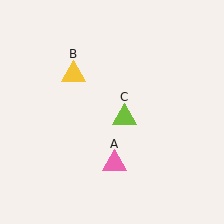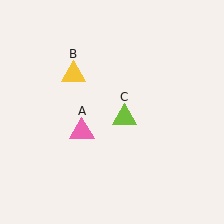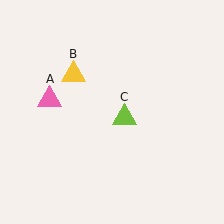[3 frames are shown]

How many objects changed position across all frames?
1 object changed position: pink triangle (object A).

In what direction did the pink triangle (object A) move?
The pink triangle (object A) moved up and to the left.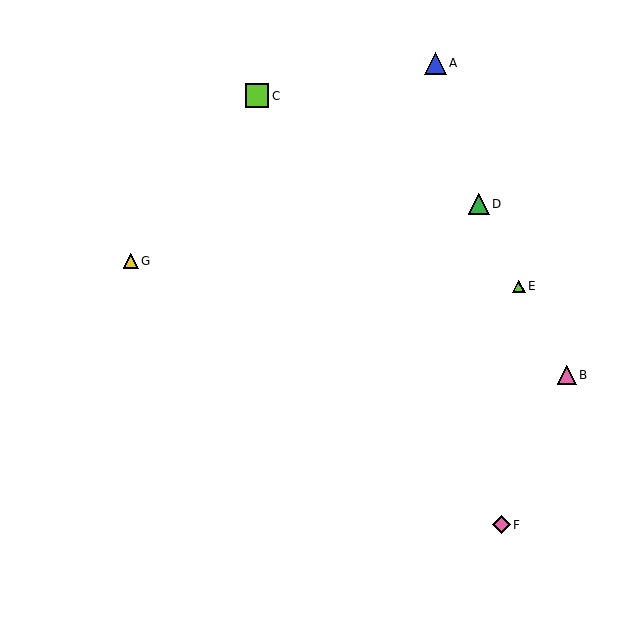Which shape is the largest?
The lime square (labeled C) is the largest.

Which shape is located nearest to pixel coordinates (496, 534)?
The pink diamond (labeled F) at (502, 525) is nearest to that location.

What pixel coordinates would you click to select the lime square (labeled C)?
Click at (257, 96) to select the lime square C.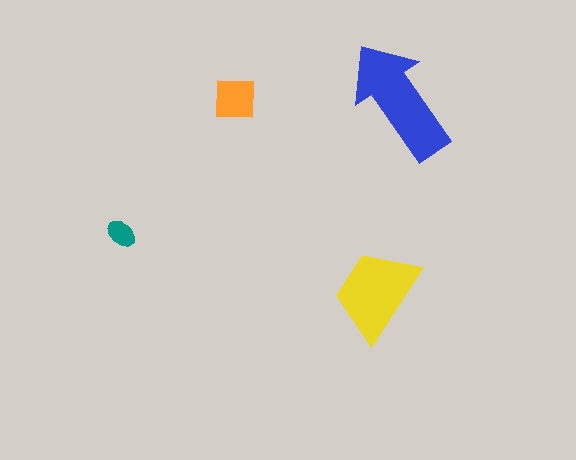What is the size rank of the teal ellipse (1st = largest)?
4th.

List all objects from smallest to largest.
The teal ellipse, the orange square, the yellow trapezoid, the blue arrow.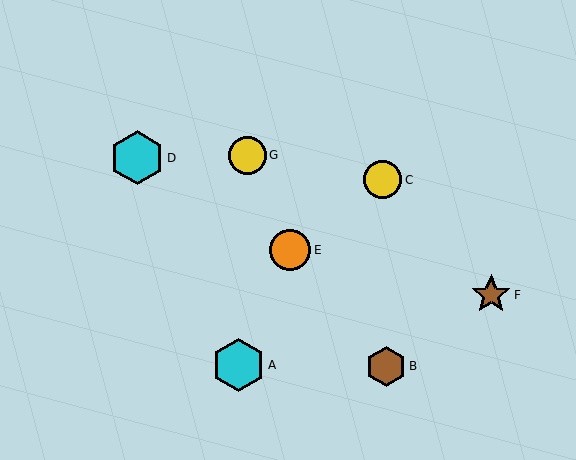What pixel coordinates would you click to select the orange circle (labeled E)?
Click at (290, 250) to select the orange circle E.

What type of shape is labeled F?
Shape F is a brown star.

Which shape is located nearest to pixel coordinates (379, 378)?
The brown hexagon (labeled B) at (386, 366) is nearest to that location.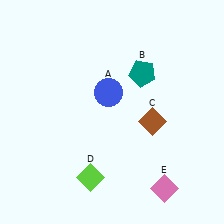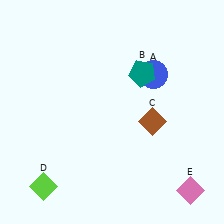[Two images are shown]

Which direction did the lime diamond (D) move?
The lime diamond (D) moved left.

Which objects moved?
The objects that moved are: the blue circle (A), the lime diamond (D), the pink diamond (E).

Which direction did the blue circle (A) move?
The blue circle (A) moved right.